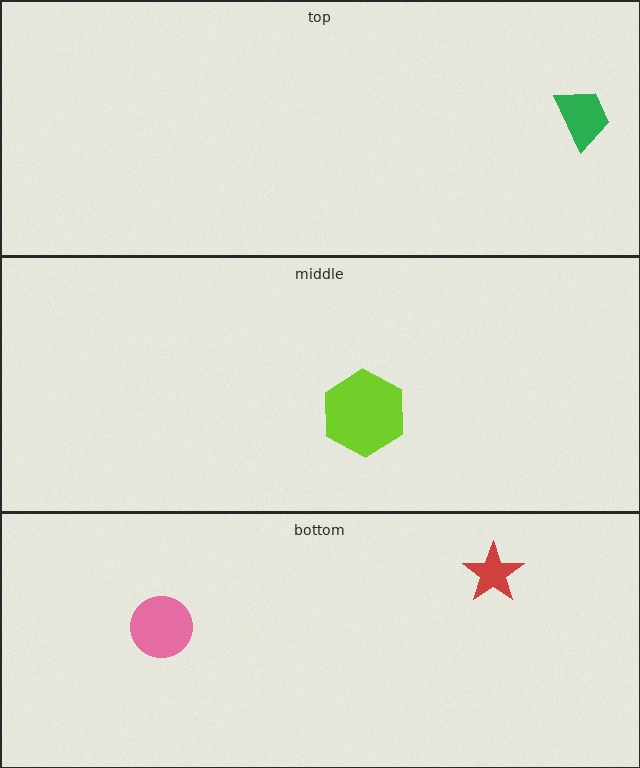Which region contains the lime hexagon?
The middle region.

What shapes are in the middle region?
The lime hexagon.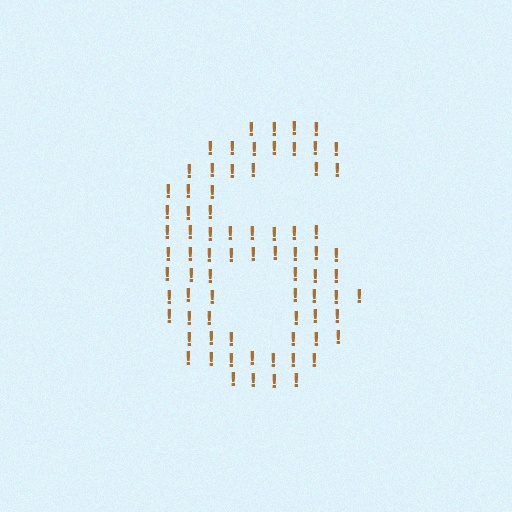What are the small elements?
The small elements are exclamation marks.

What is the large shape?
The large shape is the digit 6.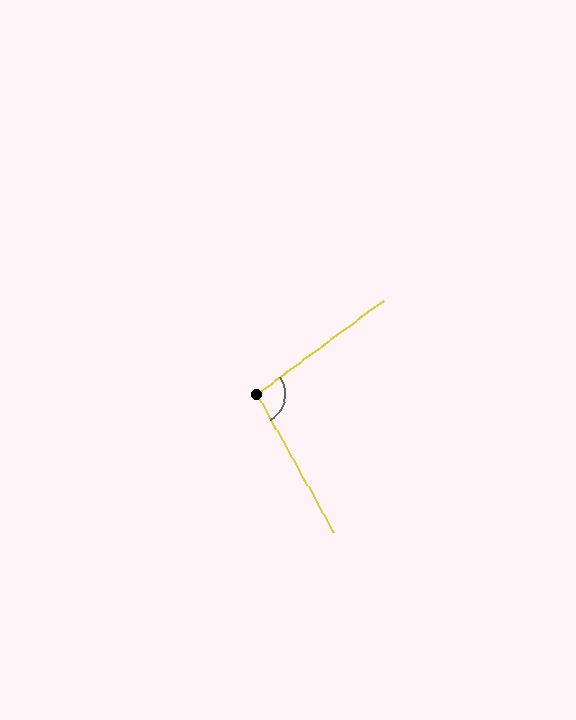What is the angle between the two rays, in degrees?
Approximately 98 degrees.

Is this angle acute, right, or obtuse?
It is obtuse.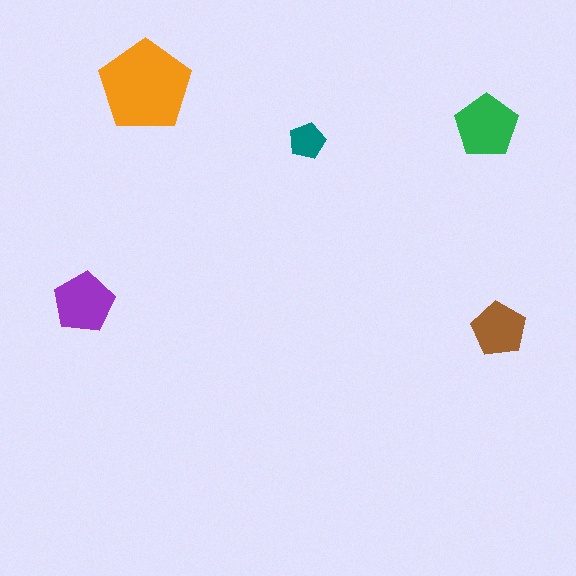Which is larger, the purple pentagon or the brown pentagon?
The purple one.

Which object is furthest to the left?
The purple pentagon is leftmost.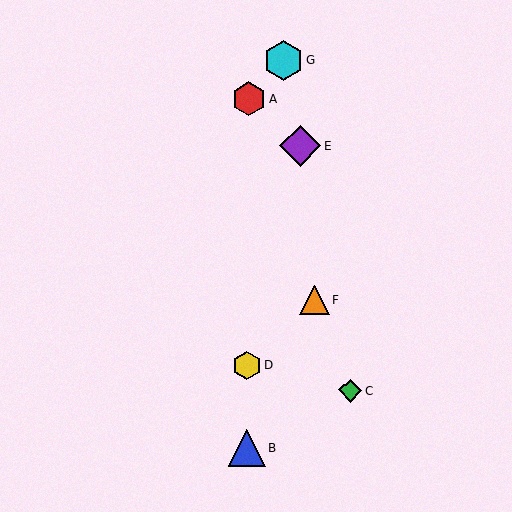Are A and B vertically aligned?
Yes, both are at x≈249.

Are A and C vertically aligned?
No, A is at x≈249 and C is at x≈351.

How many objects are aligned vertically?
3 objects (A, B, D) are aligned vertically.